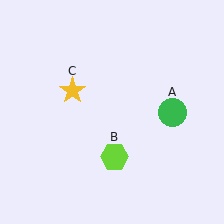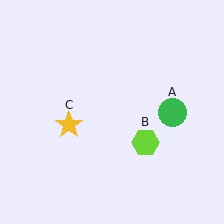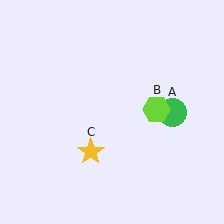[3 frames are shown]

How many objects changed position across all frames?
2 objects changed position: lime hexagon (object B), yellow star (object C).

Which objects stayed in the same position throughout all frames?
Green circle (object A) remained stationary.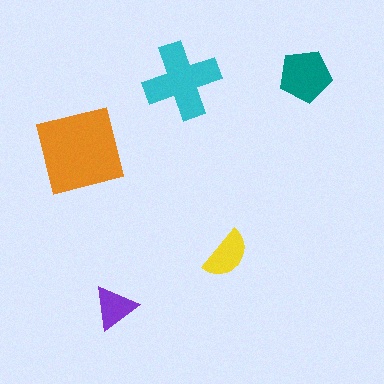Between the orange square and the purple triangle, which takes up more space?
The orange square.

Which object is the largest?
The orange square.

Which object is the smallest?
The purple triangle.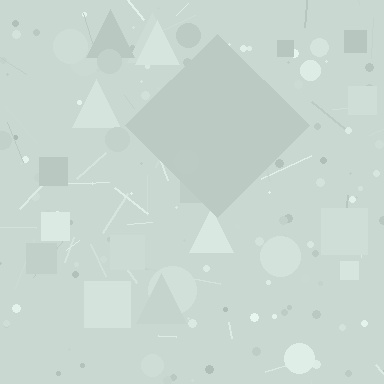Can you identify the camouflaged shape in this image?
The camouflaged shape is a diamond.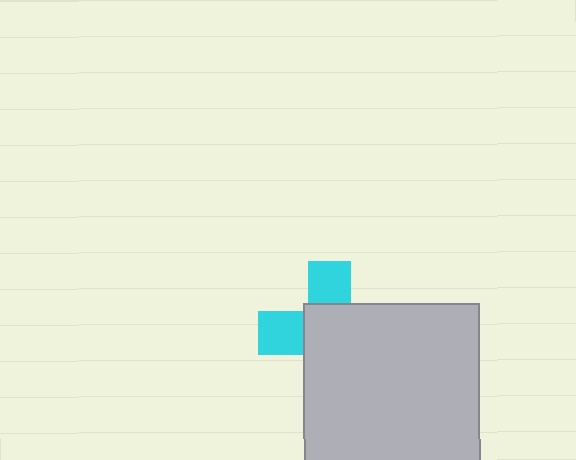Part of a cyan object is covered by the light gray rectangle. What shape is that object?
It is a cross.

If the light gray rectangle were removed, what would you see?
You would see the complete cyan cross.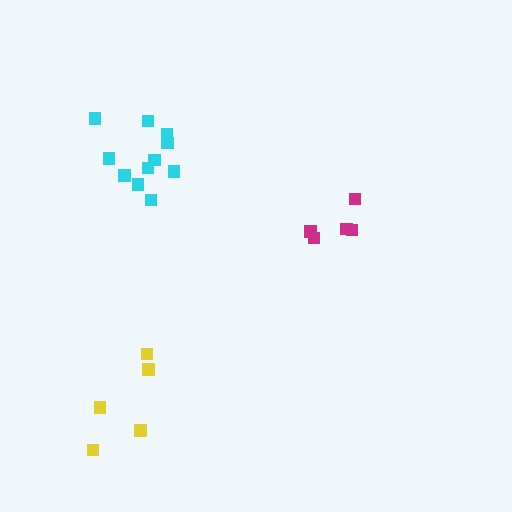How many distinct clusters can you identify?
There are 3 distinct clusters.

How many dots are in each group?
Group 1: 5 dots, Group 2: 11 dots, Group 3: 5 dots (21 total).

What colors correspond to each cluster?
The clusters are colored: magenta, cyan, yellow.